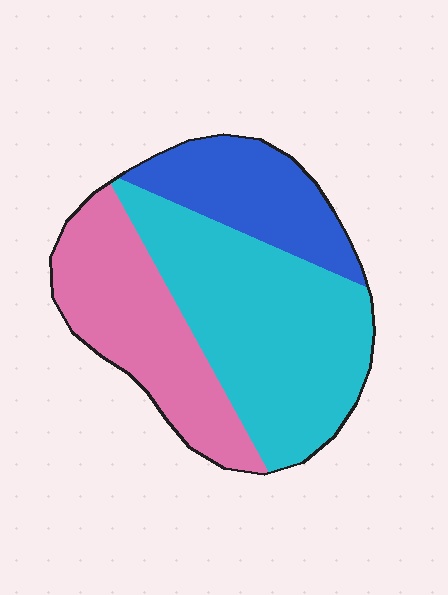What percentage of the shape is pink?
Pink takes up about one third (1/3) of the shape.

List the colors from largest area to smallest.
From largest to smallest: cyan, pink, blue.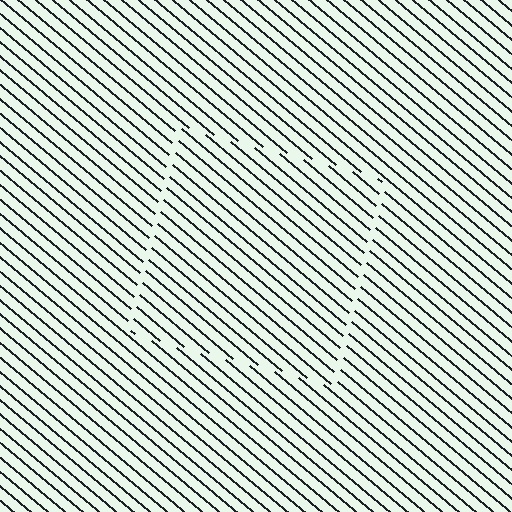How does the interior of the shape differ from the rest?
The interior of the shape contains the same grating, shifted by half a period — the contour is defined by the phase discontinuity where line-ends from the inner and outer gratings abut.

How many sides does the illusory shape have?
4 sides — the line-ends trace a square.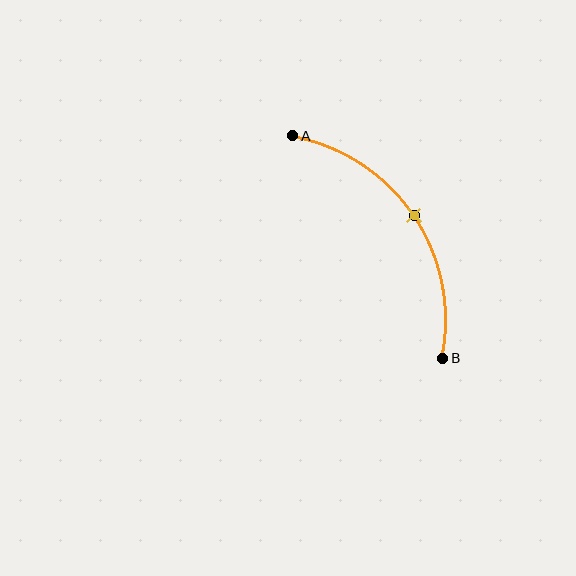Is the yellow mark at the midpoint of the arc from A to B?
Yes. The yellow mark lies on the arc at equal arc-length from both A and B — it is the arc midpoint.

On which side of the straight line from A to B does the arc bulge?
The arc bulges above and to the right of the straight line connecting A and B.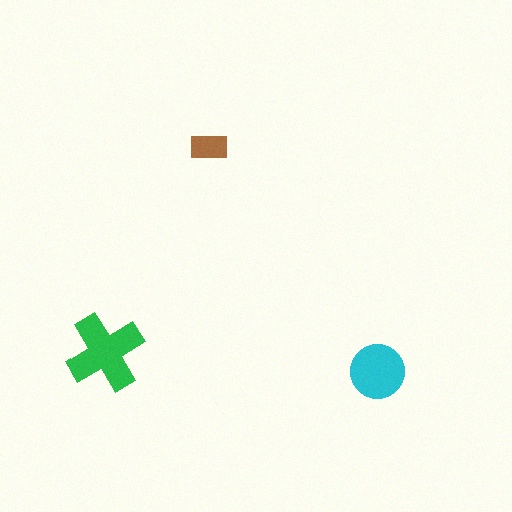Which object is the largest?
The green cross.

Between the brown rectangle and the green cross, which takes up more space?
The green cross.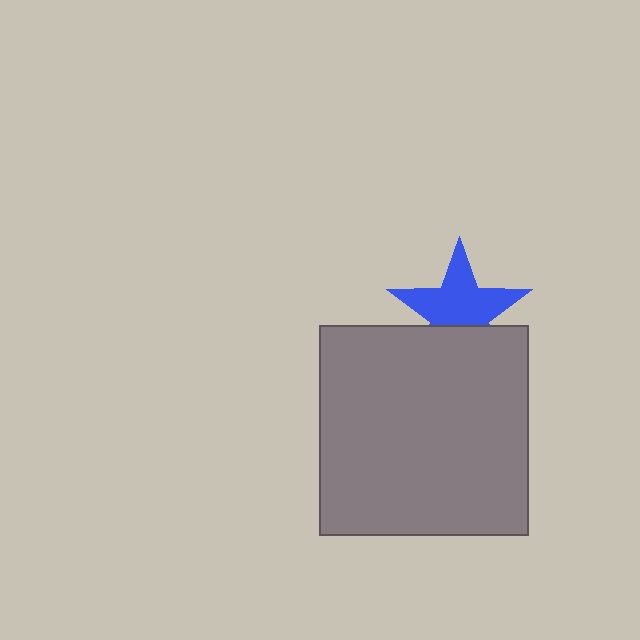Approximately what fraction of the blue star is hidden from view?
Roughly 33% of the blue star is hidden behind the gray square.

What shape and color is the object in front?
The object in front is a gray square.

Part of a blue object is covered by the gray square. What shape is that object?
It is a star.